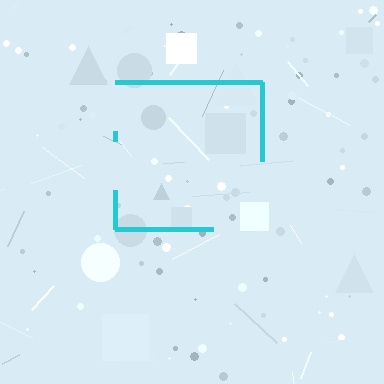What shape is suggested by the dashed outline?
The dashed outline suggests a square.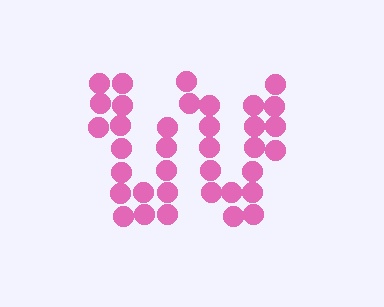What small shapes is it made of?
It is made of small circles.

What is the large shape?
The large shape is the letter W.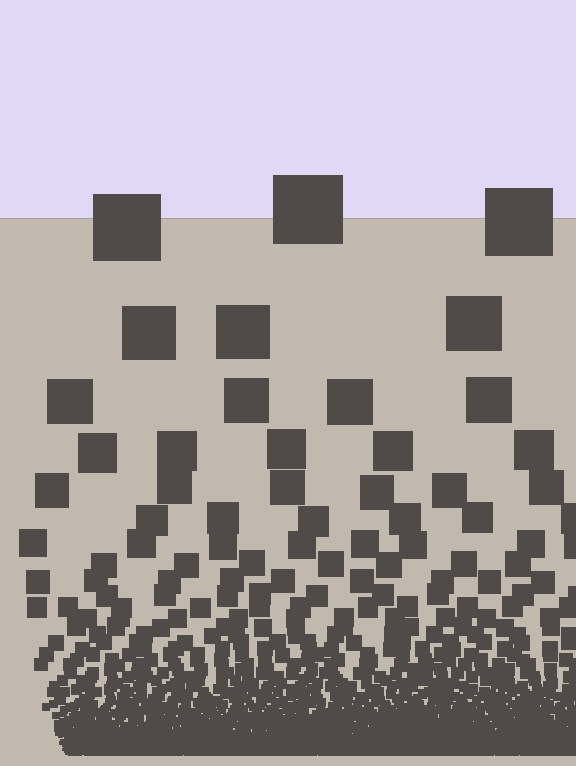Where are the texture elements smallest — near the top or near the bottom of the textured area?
Near the bottom.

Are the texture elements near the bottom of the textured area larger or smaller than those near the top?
Smaller. The gradient is inverted — elements near the bottom are smaller and denser.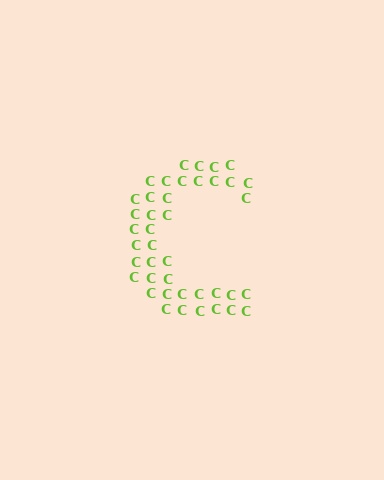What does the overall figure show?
The overall figure shows the letter C.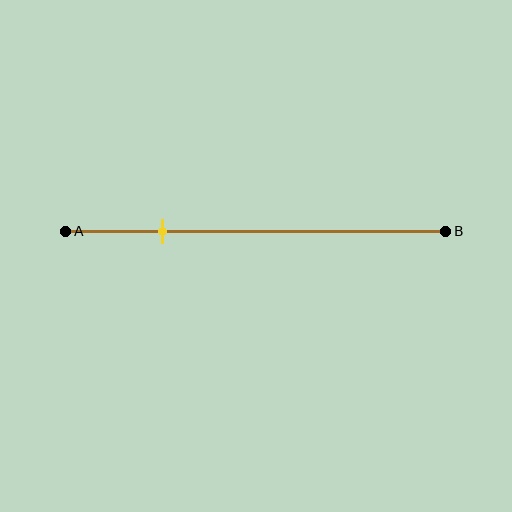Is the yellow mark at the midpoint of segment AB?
No, the mark is at about 25% from A, not at the 50% midpoint.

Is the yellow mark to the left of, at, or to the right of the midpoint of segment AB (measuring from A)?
The yellow mark is to the left of the midpoint of segment AB.